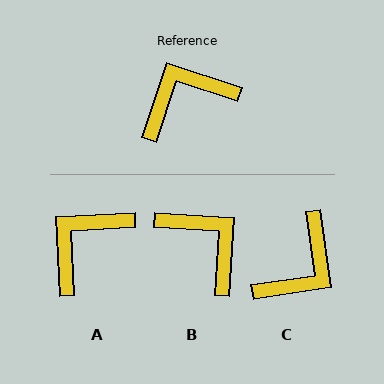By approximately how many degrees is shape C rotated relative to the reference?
Approximately 153 degrees clockwise.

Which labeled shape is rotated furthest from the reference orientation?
C, about 153 degrees away.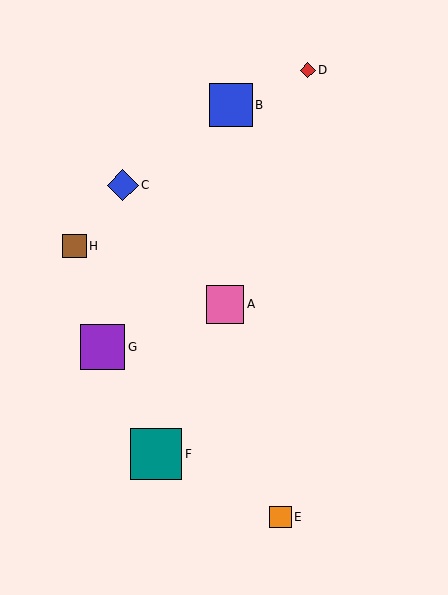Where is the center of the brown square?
The center of the brown square is at (74, 246).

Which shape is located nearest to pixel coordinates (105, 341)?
The purple square (labeled G) at (103, 347) is nearest to that location.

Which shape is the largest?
The teal square (labeled F) is the largest.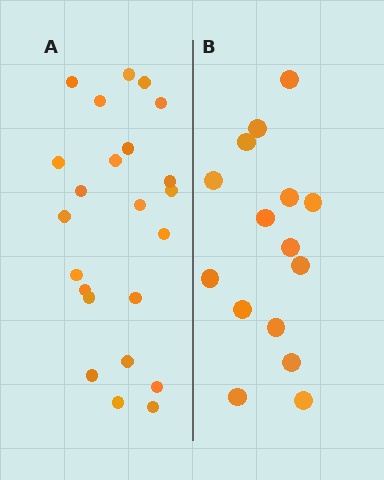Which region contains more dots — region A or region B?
Region A (the left region) has more dots.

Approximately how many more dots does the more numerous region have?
Region A has roughly 8 or so more dots than region B.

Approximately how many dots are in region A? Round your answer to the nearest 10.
About 20 dots. (The exact count is 23, which rounds to 20.)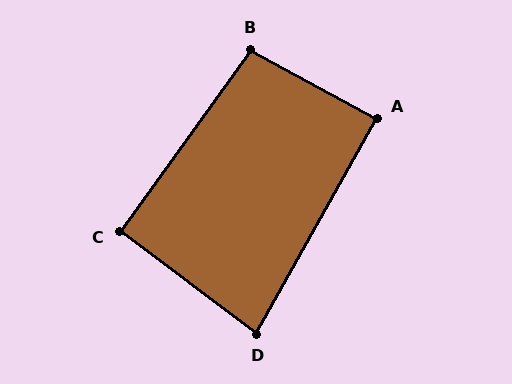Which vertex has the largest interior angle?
B, at approximately 97 degrees.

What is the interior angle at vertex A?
Approximately 89 degrees (approximately right).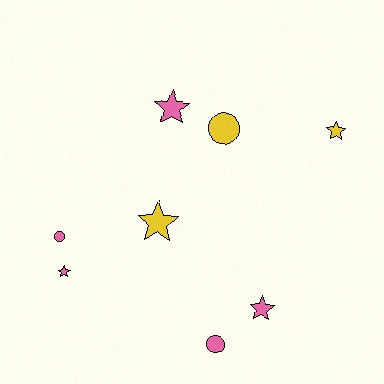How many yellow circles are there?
There is 1 yellow circle.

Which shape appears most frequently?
Star, with 5 objects.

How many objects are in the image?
There are 8 objects.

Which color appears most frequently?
Pink, with 5 objects.